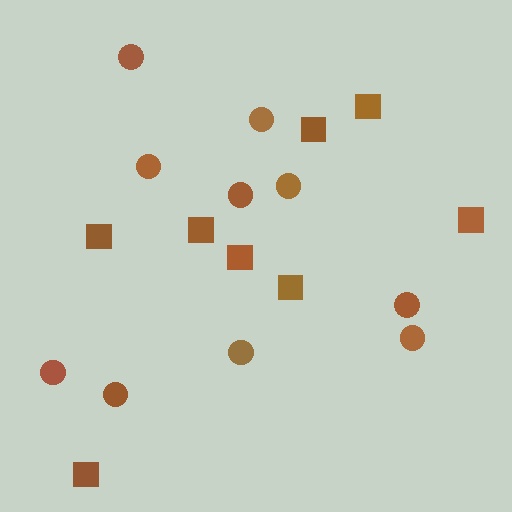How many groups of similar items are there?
There are 2 groups: one group of squares (8) and one group of circles (10).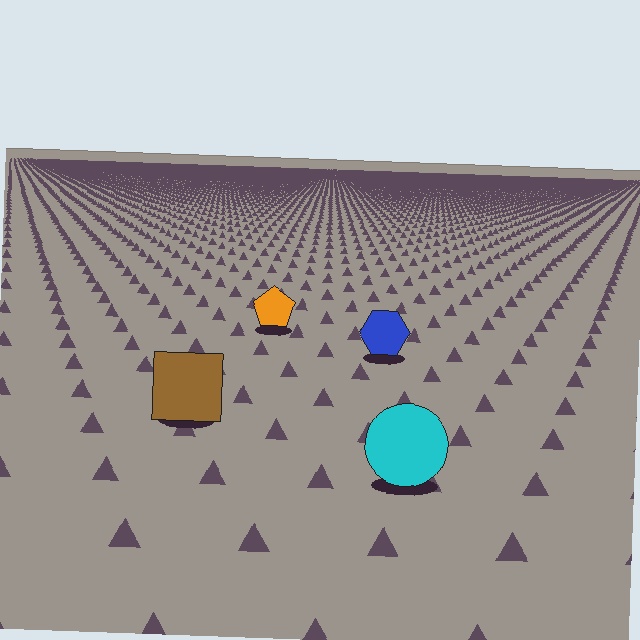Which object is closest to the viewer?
The cyan circle is closest. The texture marks near it are larger and more spread out.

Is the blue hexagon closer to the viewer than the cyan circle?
No. The cyan circle is closer — you can tell from the texture gradient: the ground texture is coarser near it.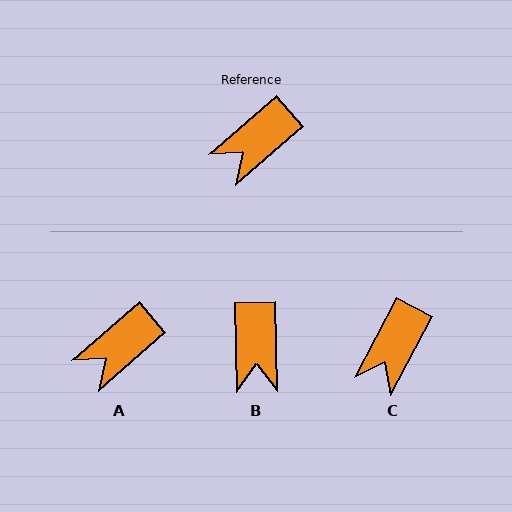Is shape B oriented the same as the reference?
No, it is off by about 50 degrees.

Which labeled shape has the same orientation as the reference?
A.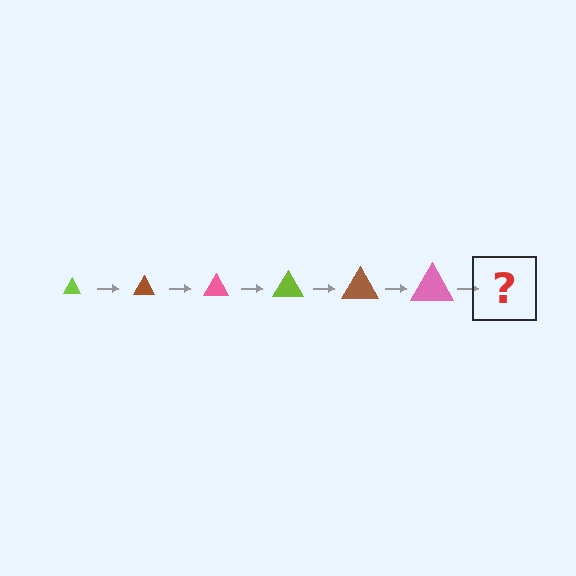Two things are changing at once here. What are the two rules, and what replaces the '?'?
The two rules are that the triangle grows larger each step and the color cycles through lime, brown, and pink. The '?' should be a lime triangle, larger than the previous one.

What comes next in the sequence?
The next element should be a lime triangle, larger than the previous one.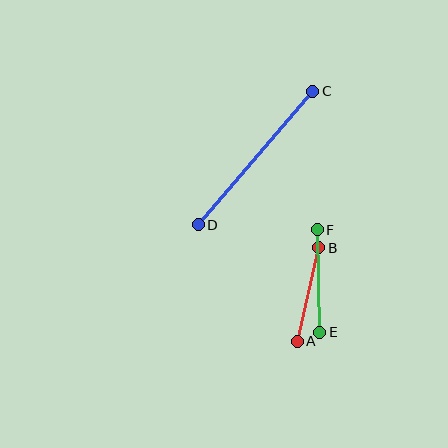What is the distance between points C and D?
The distance is approximately 176 pixels.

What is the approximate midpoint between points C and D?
The midpoint is at approximately (255, 158) pixels.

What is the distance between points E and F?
The distance is approximately 103 pixels.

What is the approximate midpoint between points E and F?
The midpoint is at approximately (319, 281) pixels.